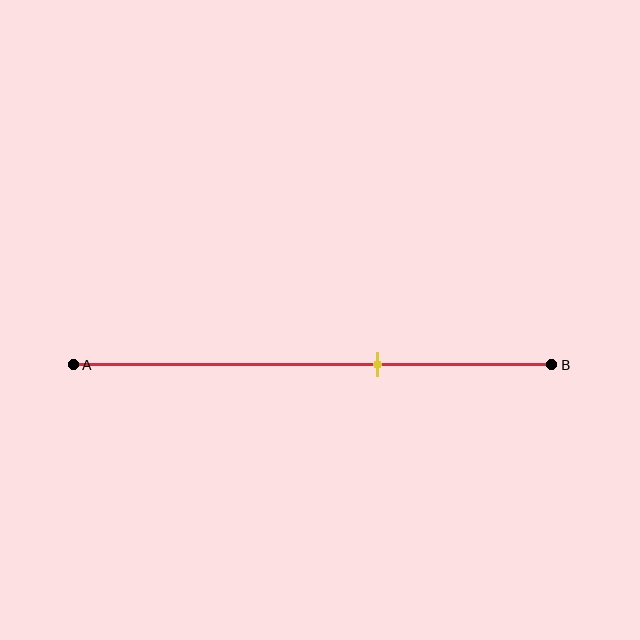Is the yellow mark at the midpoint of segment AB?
No, the mark is at about 65% from A, not at the 50% midpoint.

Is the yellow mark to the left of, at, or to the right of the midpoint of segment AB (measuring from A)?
The yellow mark is to the right of the midpoint of segment AB.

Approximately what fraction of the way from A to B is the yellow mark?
The yellow mark is approximately 65% of the way from A to B.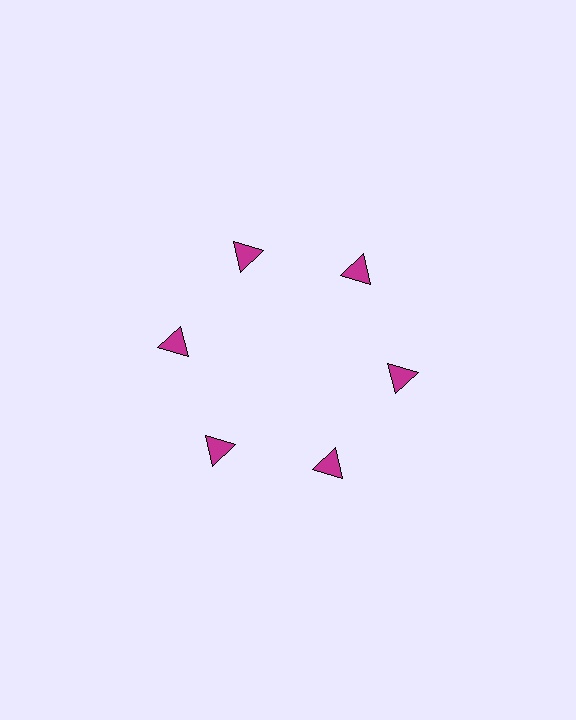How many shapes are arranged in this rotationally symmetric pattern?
There are 6 shapes, arranged in 6 groups of 1.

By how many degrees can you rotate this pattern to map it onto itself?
The pattern maps onto itself every 60 degrees of rotation.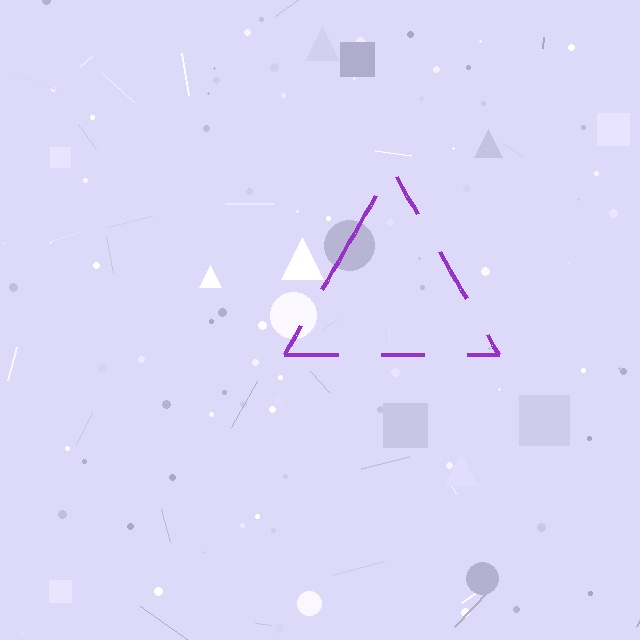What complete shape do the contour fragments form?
The contour fragments form a triangle.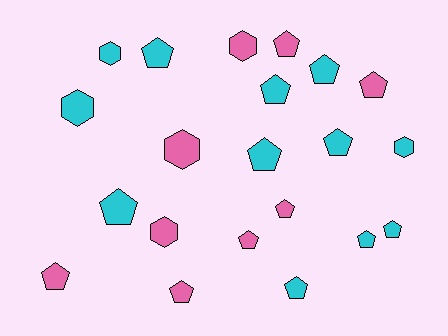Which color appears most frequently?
Cyan, with 12 objects.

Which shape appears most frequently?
Pentagon, with 15 objects.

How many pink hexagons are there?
There are 3 pink hexagons.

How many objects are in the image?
There are 21 objects.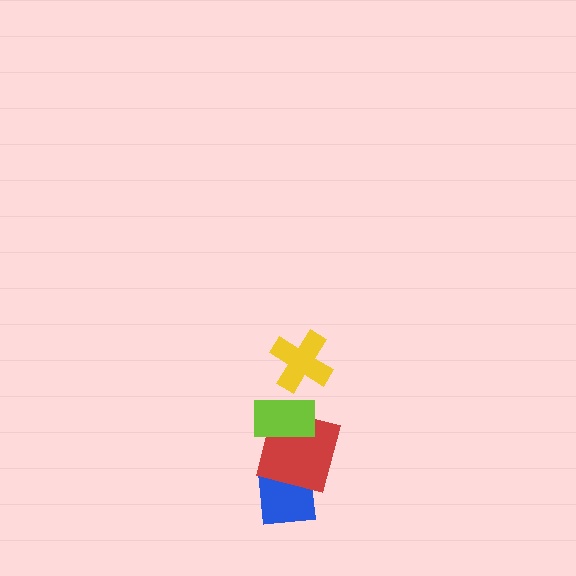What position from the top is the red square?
The red square is 3rd from the top.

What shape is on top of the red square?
The lime rectangle is on top of the red square.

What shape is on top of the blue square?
The red square is on top of the blue square.